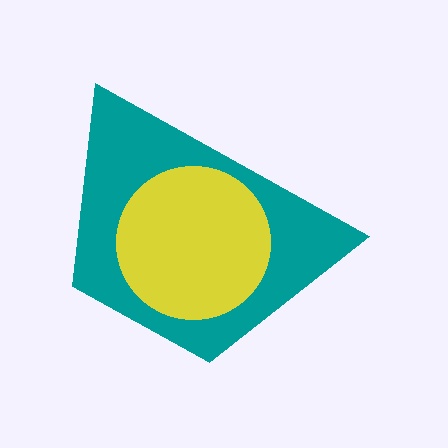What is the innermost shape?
The yellow circle.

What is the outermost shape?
The teal trapezoid.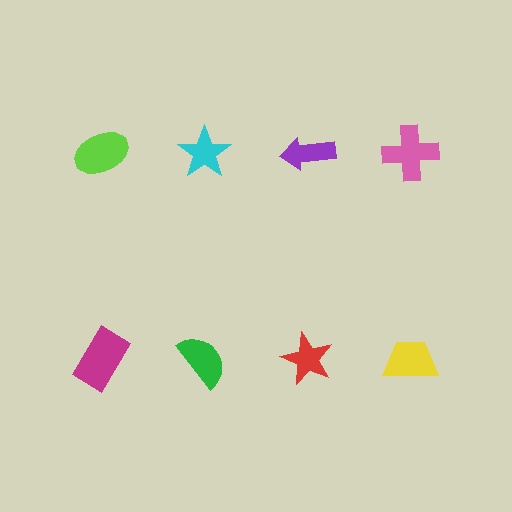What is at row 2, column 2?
A green semicircle.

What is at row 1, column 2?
A cyan star.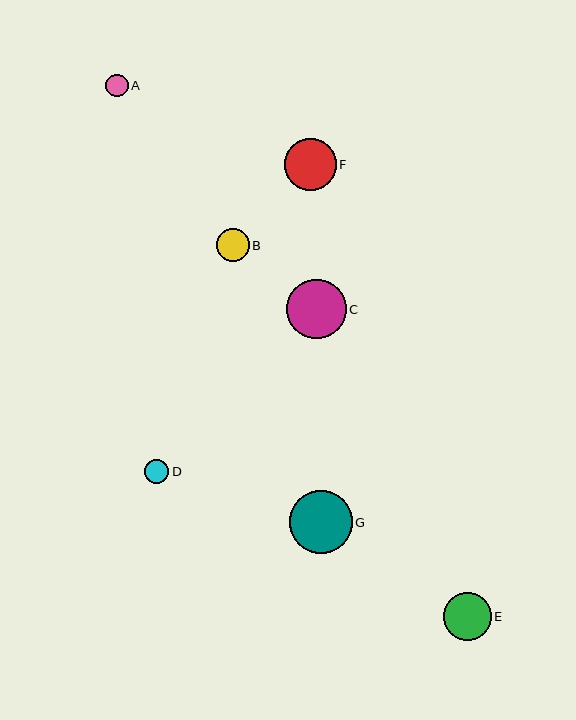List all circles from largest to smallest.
From largest to smallest: G, C, F, E, B, D, A.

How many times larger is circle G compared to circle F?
Circle G is approximately 1.2 times the size of circle F.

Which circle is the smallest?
Circle A is the smallest with a size of approximately 22 pixels.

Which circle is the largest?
Circle G is the largest with a size of approximately 63 pixels.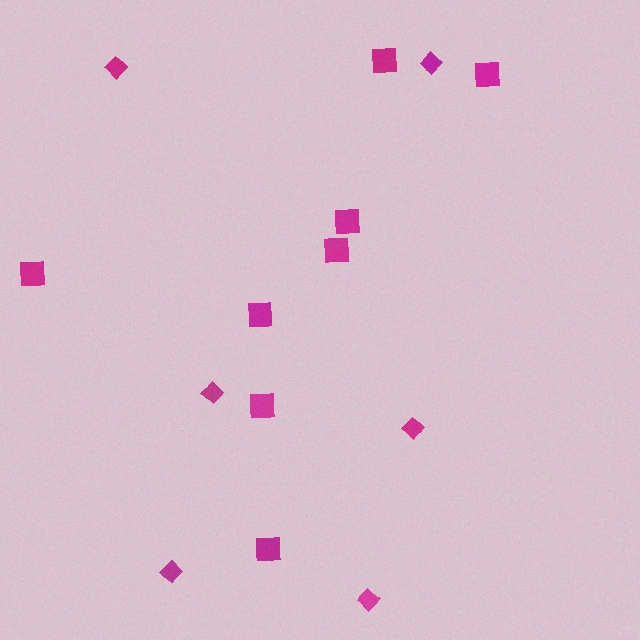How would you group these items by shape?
There are 2 groups: one group of diamonds (6) and one group of squares (8).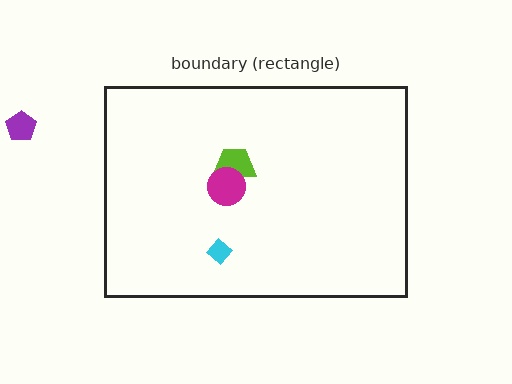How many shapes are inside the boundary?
3 inside, 1 outside.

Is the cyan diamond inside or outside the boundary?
Inside.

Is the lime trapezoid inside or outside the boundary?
Inside.